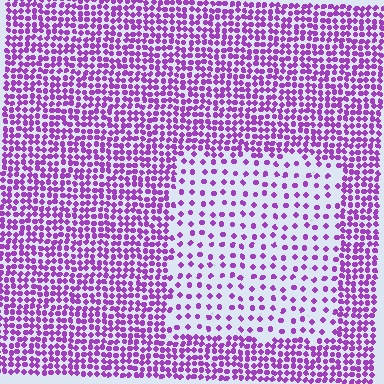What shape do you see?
I see a rectangle.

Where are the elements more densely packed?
The elements are more densely packed outside the rectangle boundary.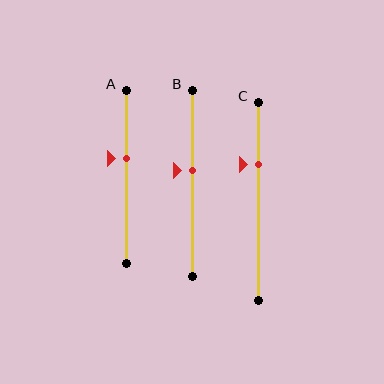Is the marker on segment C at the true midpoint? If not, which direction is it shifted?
No, the marker on segment C is shifted upward by about 19% of the segment length.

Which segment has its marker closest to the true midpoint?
Segment B has its marker closest to the true midpoint.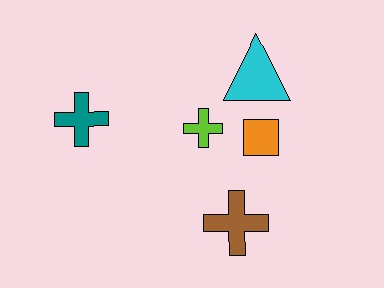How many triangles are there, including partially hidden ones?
There is 1 triangle.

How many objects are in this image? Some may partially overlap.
There are 5 objects.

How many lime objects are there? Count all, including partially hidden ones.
There is 1 lime object.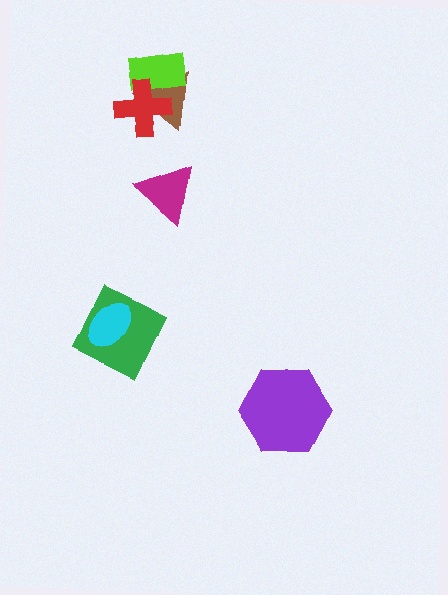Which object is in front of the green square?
The cyan ellipse is in front of the green square.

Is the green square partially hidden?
Yes, it is partially covered by another shape.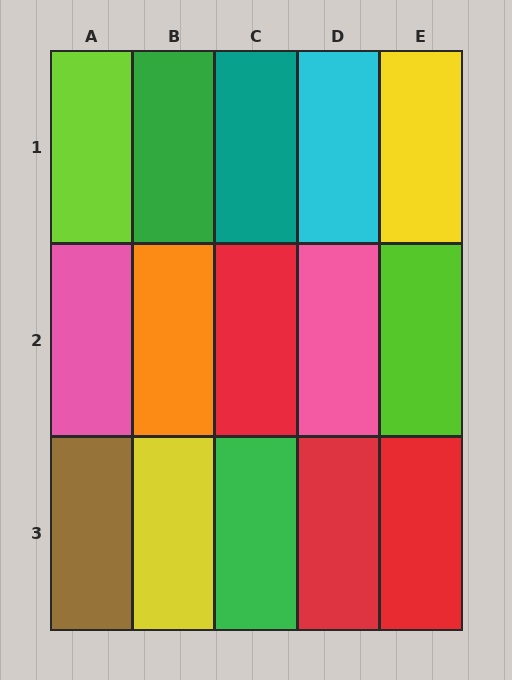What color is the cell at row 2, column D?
Pink.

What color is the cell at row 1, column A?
Lime.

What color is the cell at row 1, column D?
Cyan.